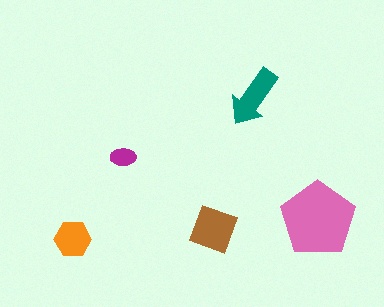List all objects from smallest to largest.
The magenta ellipse, the orange hexagon, the teal arrow, the brown diamond, the pink pentagon.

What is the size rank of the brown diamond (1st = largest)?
2nd.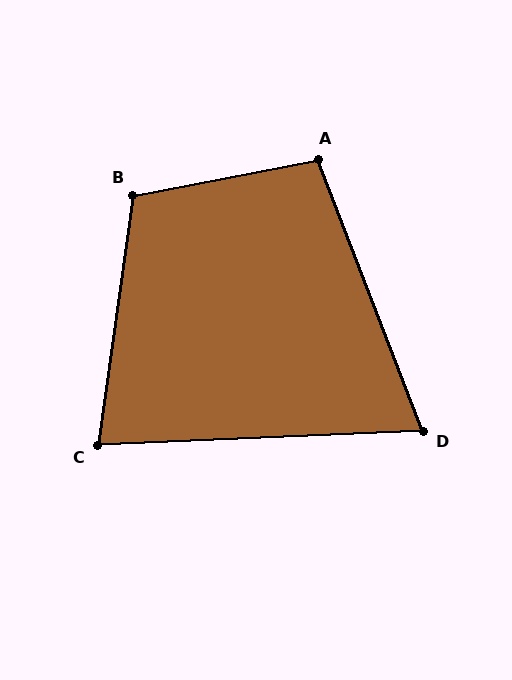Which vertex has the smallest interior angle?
D, at approximately 71 degrees.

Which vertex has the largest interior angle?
B, at approximately 109 degrees.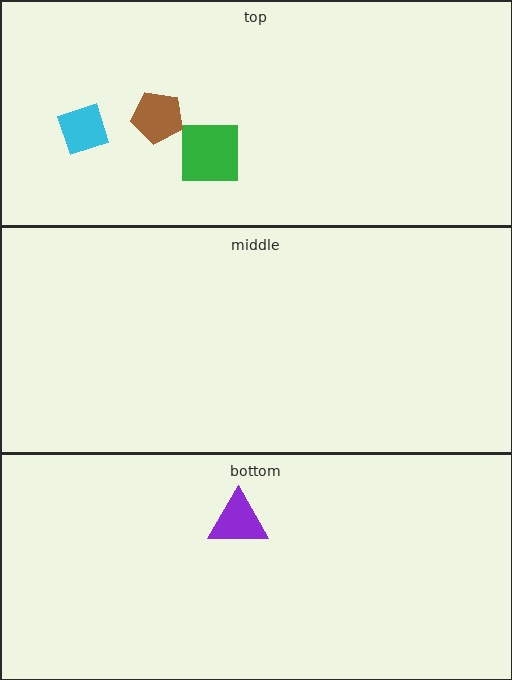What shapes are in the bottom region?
The purple triangle.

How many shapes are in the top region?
3.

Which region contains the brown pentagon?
The top region.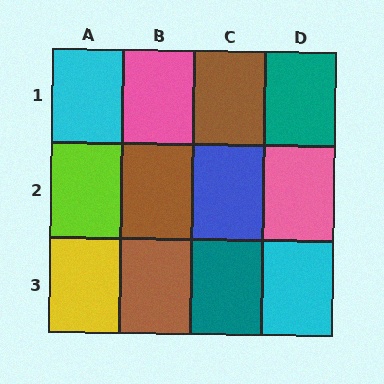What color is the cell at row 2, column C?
Blue.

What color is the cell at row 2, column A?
Lime.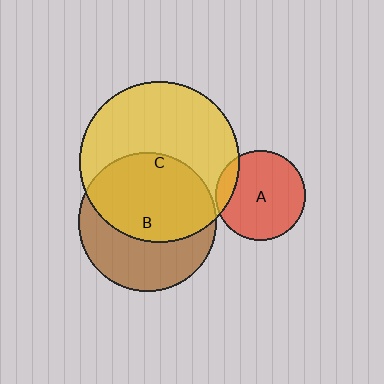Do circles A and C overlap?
Yes.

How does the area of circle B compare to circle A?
Approximately 2.4 times.